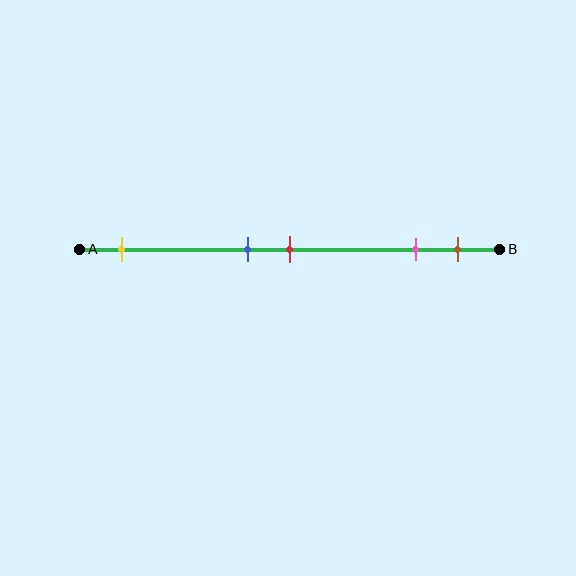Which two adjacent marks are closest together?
The blue and red marks are the closest adjacent pair.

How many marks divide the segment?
There are 5 marks dividing the segment.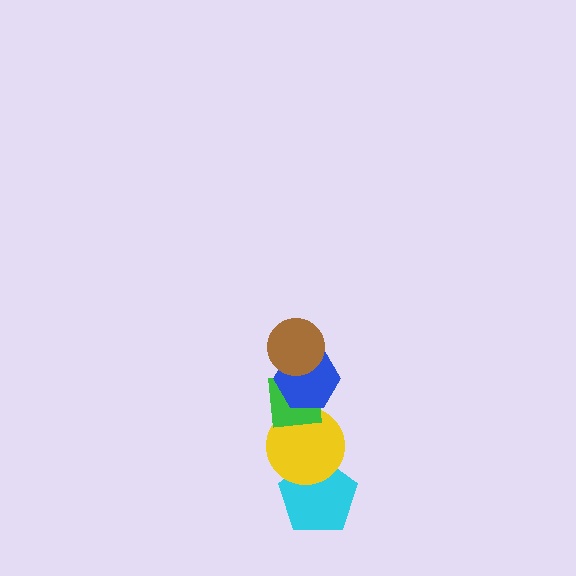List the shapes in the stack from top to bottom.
From top to bottom: the brown circle, the blue hexagon, the green square, the yellow circle, the cyan pentagon.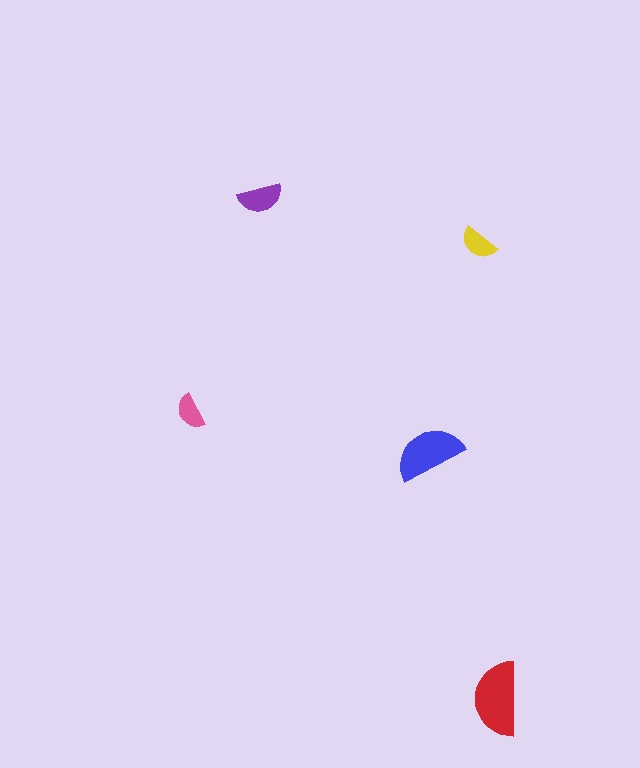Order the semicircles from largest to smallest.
the red one, the blue one, the purple one, the yellow one, the pink one.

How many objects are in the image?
There are 5 objects in the image.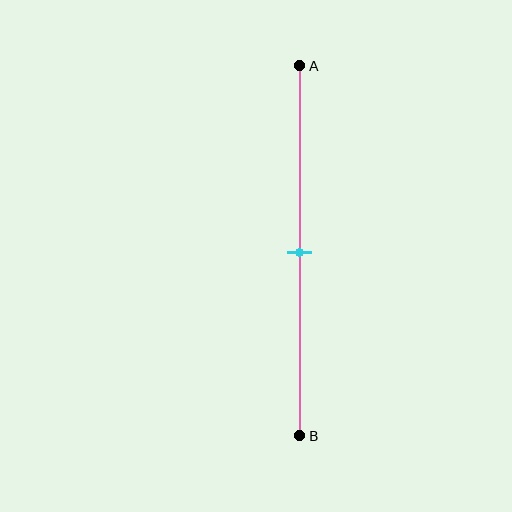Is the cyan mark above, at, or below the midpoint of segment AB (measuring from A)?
The cyan mark is approximately at the midpoint of segment AB.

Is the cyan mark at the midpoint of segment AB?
Yes, the mark is approximately at the midpoint.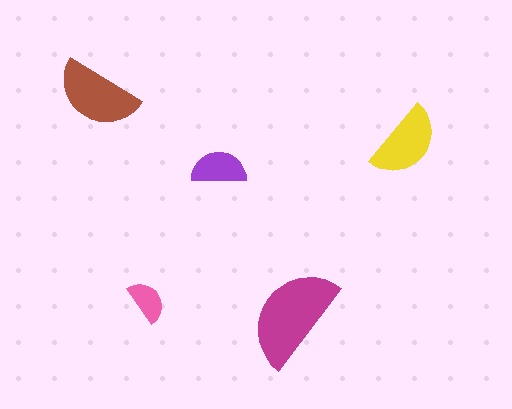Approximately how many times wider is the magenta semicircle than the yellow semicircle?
About 1.5 times wider.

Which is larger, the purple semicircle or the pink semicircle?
The purple one.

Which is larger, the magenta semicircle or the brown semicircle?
The magenta one.